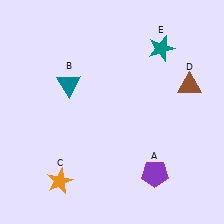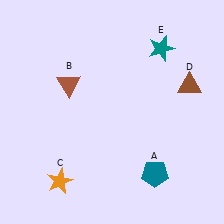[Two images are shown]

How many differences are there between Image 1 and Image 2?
There are 2 differences between the two images.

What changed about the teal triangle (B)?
In Image 1, B is teal. In Image 2, it changed to brown.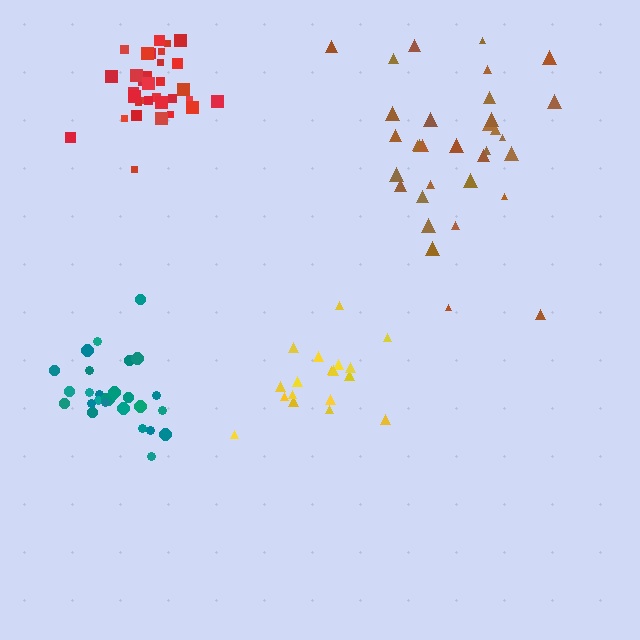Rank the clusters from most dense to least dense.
red, teal, yellow, brown.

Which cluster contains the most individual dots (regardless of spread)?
Red (34).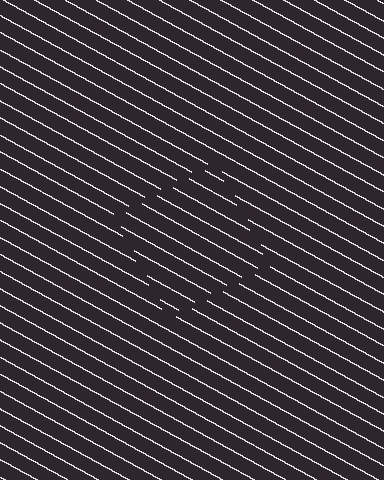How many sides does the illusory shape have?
4 sides — the line-ends trace a square.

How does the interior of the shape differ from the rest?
The interior of the shape contains the same grating, shifted by half a period — the contour is defined by the phase discontinuity where line-ends from the inner and outer gratings abut.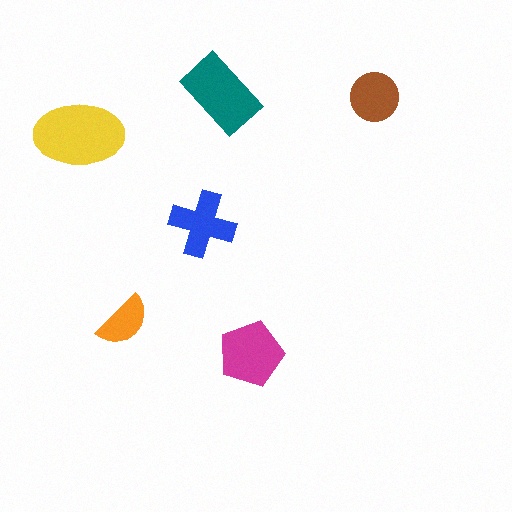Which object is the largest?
The yellow ellipse.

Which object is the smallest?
The orange semicircle.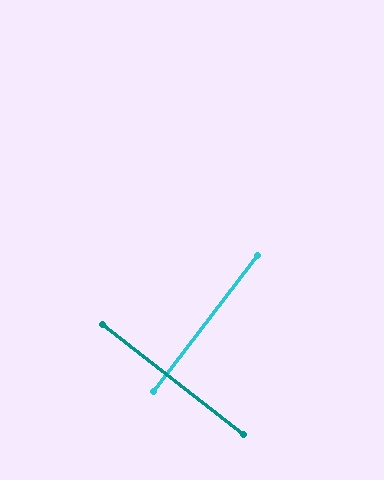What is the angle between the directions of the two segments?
Approximately 90 degrees.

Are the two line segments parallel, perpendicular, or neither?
Perpendicular — they meet at approximately 90°.